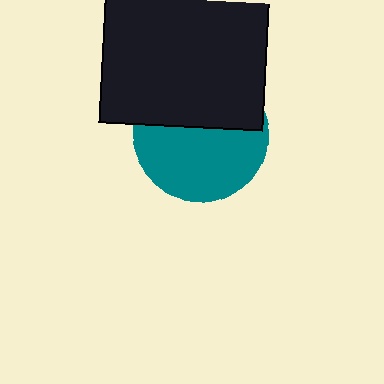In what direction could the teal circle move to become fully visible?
The teal circle could move down. That would shift it out from behind the black square entirely.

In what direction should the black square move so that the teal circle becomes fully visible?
The black square should move up. That is the shortest direction to clear the overlap and leave the teal circle fully visible.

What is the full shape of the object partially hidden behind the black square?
The partially hidden object is a teal circle.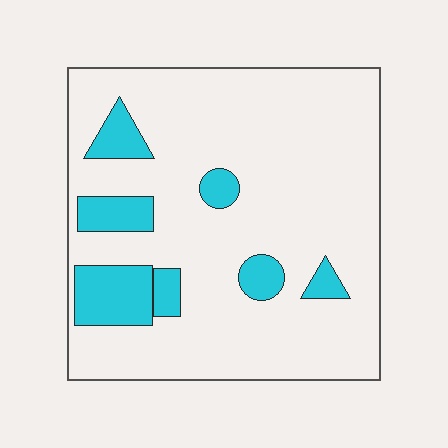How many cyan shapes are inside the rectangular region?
7.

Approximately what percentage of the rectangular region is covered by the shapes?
Approximately 15%.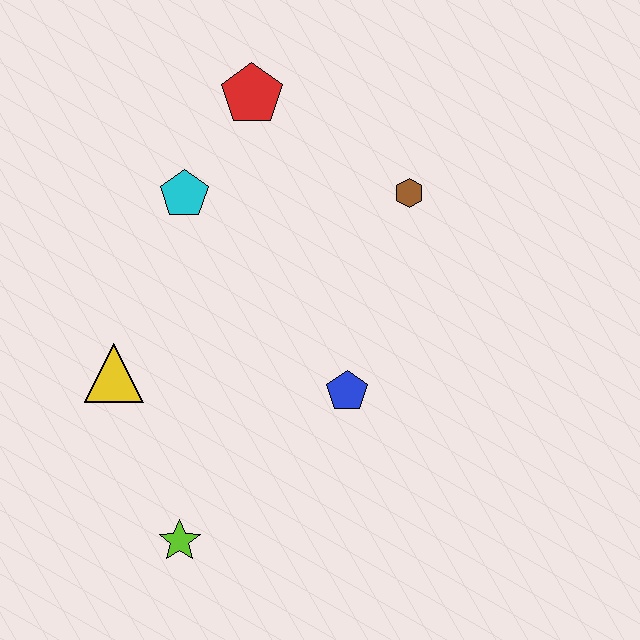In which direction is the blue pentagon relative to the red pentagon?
The blue pentagon is below the red pentagon.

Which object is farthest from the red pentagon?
The lime star is farthest from the red pentagon.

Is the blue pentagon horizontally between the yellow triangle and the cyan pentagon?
No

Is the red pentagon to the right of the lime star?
Yes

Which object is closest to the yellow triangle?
The lime star is closest to the yellow triangle.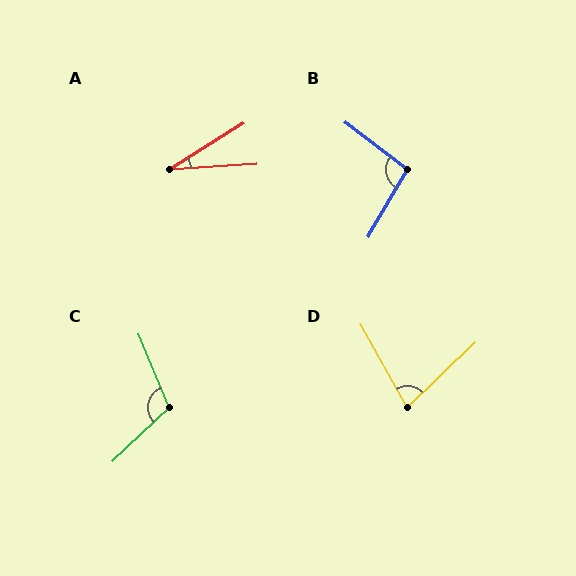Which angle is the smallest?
A, at approximately 28 degrees.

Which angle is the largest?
C, at approximately 110 degrees.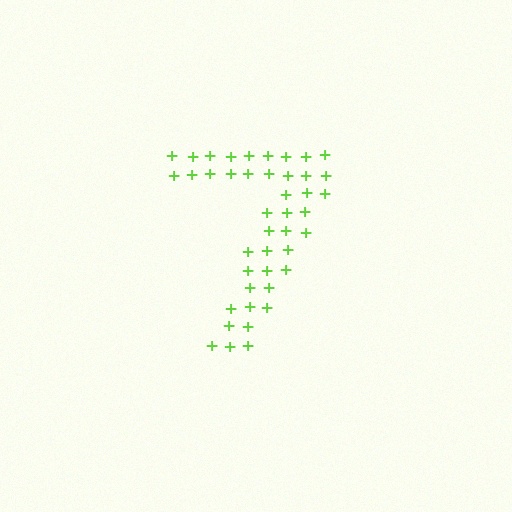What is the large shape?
The large shape is the digit 7.